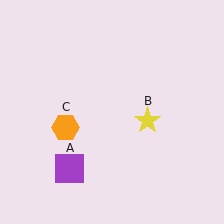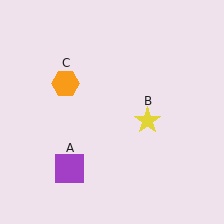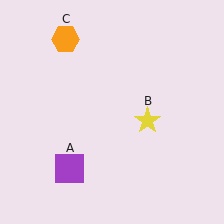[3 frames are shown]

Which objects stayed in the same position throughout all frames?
Purple square (object A) and yellow star (object B) remained stationary.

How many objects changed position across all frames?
1 object changed position: orange hexagon (object C).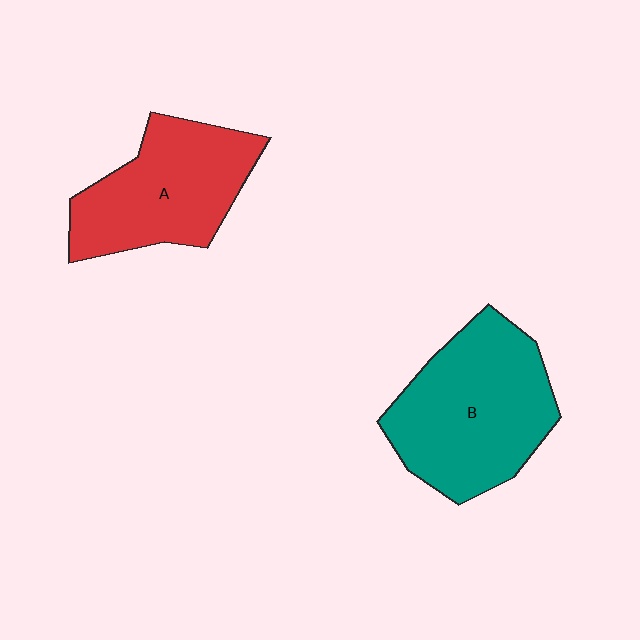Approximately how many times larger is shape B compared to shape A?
Approximately 1.2 times.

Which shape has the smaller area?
Shape A (red).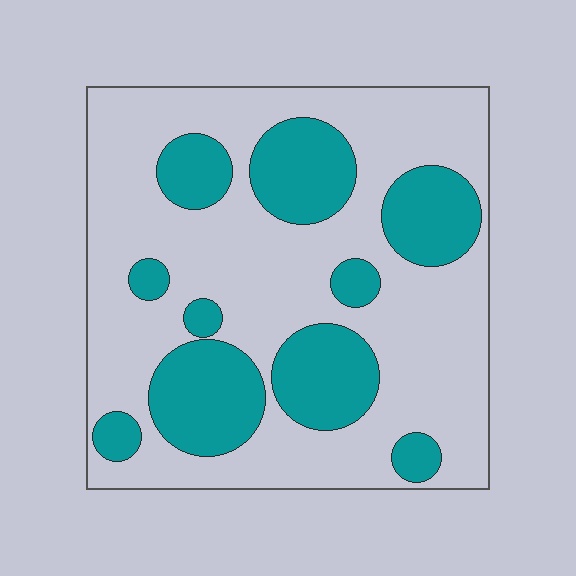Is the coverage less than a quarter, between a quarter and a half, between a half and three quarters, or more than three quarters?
Between a quarter and a half.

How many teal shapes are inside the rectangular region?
10.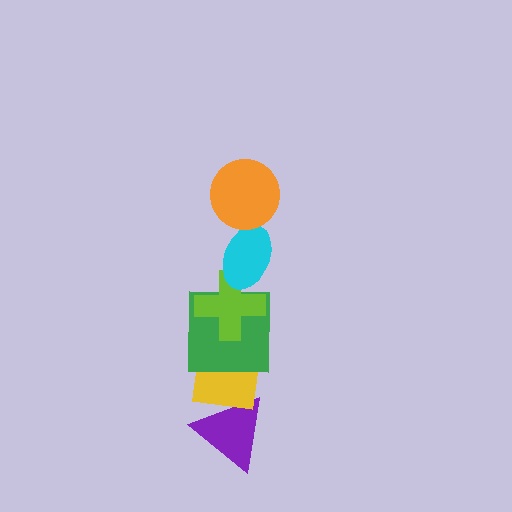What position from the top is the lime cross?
The lime cross is 3rd from the top.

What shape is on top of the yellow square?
The green square is on top of the yellow square.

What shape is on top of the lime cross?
The cyan ellipse is on top of the lime cross.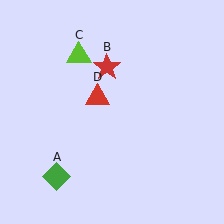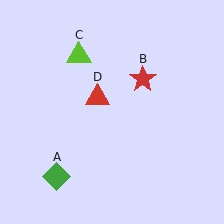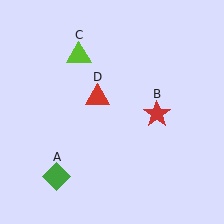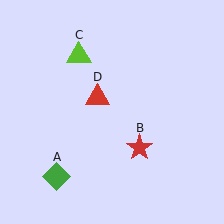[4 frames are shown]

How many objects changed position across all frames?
1 object changed position: red star (object B).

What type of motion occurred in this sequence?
The red star (object B) rotated clockwise around the center of the scene.